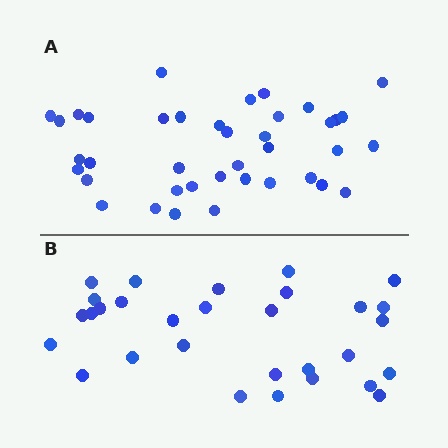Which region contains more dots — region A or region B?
Region A (the top region) has more dots.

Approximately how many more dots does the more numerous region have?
Region A has roughly 8 or so more dots than region B.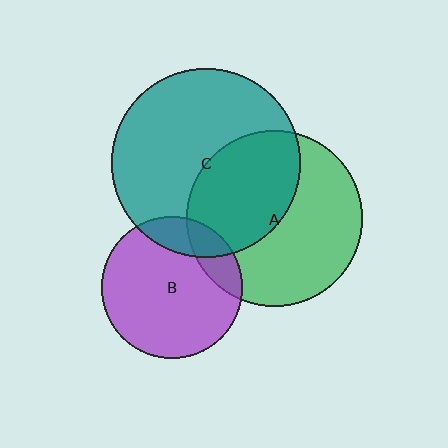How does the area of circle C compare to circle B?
Approximately 1.8 times.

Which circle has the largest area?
Circle C (teal).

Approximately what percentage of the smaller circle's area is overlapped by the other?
Approximately 15%.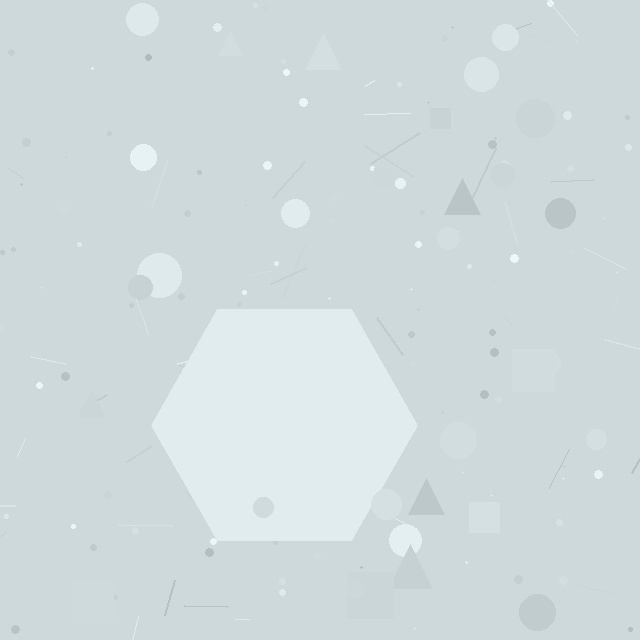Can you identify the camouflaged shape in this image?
The camouflaged shape is a hexagon.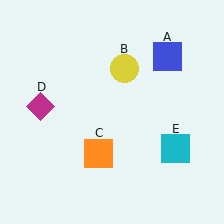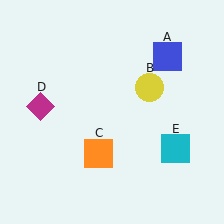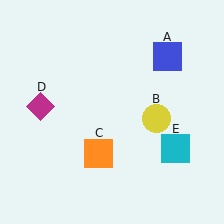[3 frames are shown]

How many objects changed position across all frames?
1 object changed position: yellow circle (object B).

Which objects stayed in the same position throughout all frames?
Blue square (object A) and orange square (object C) and magenta diamond (object D) and cyan square (object E) remained stationary.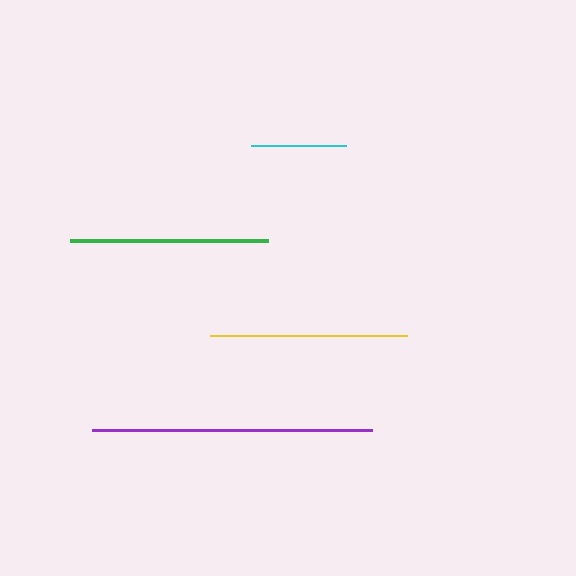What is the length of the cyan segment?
The cyan segment is approximately 95 pixels long.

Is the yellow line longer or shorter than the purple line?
The purple line is longer than the yellow line.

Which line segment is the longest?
The purple line is the longest at approximately 280 pixels.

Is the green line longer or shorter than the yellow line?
The green line is longer than the yellow line.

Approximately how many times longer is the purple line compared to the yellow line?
The purple line is approximately 1.4 times the length of the yellow line.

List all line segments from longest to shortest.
From longest to shortest: purple, green, yellow, cyan.